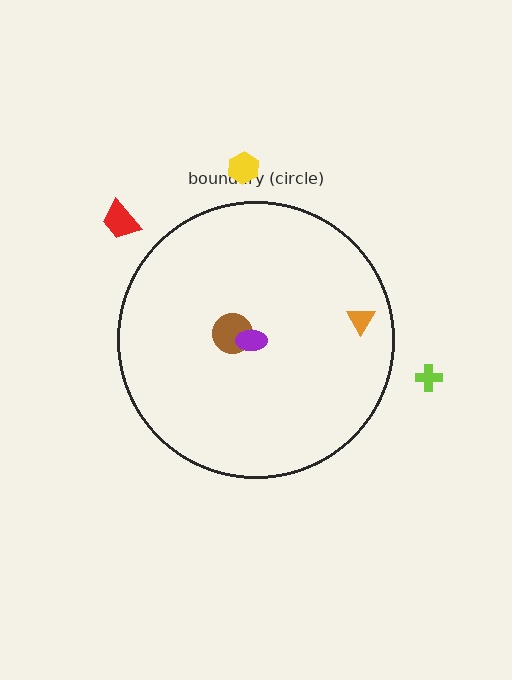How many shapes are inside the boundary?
3 inside, 3 outside.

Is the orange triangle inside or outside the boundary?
Inside.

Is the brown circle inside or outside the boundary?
Inside.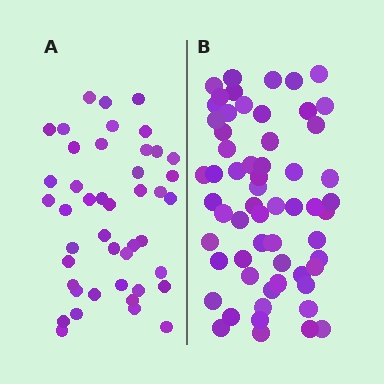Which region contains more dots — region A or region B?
Region B (the right region) has more dots.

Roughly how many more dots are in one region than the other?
Region B has approximately 15 more dots than region A.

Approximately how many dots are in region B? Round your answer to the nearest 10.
About 60 dots.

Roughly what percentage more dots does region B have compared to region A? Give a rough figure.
About 35% more.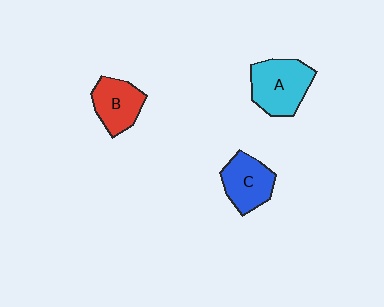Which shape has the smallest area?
Shape B (red).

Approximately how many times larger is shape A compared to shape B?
Approximately 1.3 times.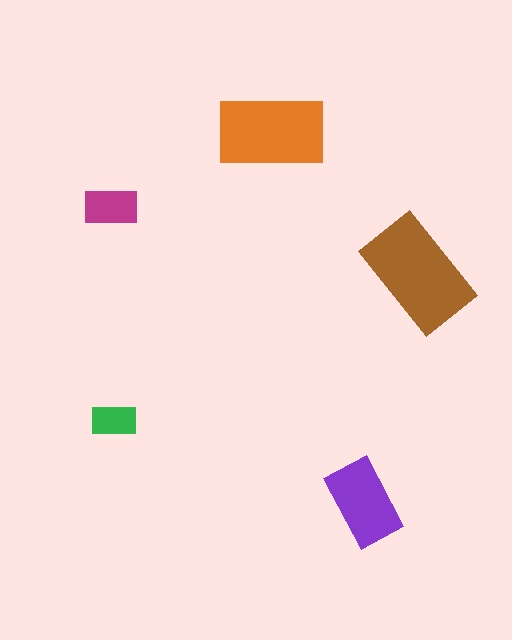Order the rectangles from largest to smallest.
the brown one, the orange one, the purple one, the magenta one, the green one.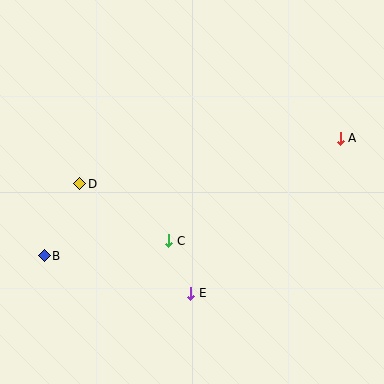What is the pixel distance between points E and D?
The distance between E and D is 156 pixels.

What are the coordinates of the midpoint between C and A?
The midpoint between C and A is at (254, 189).